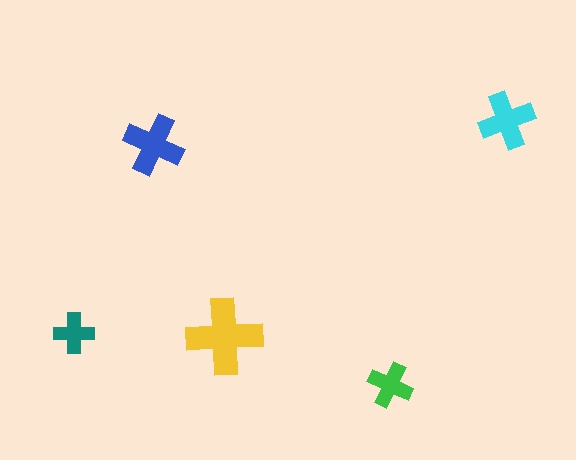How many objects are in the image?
There are 5 objects in the image.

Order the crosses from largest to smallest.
the yellow one, the blue one, the cyan one, the green one, the teal one.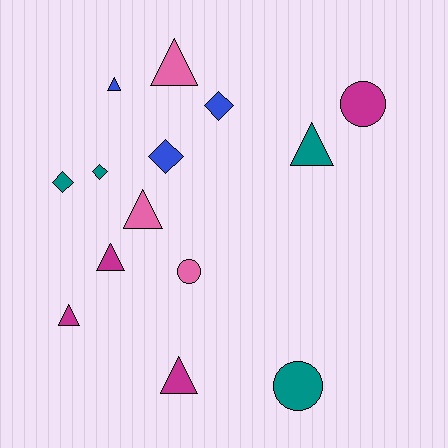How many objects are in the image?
There are 14 objects.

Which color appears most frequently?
Magenta, with 4 objects.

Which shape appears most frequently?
Triangle, with 7 objects.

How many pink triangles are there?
There are 2 pink triangles.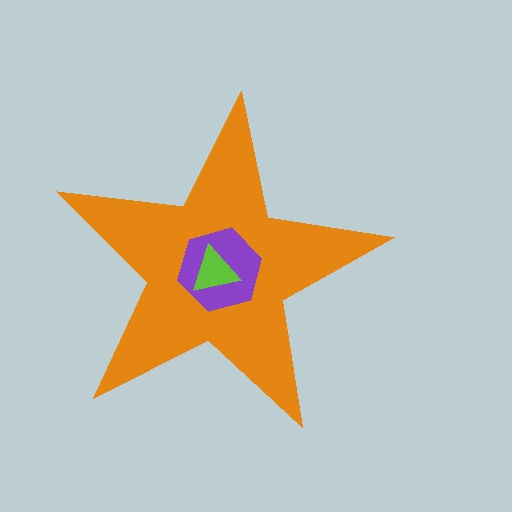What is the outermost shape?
The orange star.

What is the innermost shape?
The lime triangle.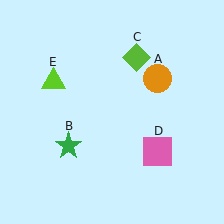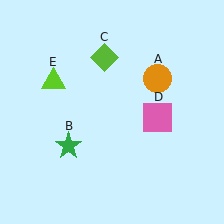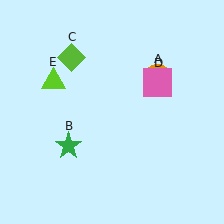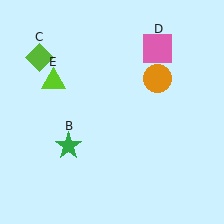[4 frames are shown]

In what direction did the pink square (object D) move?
The pink square (object D) moved up.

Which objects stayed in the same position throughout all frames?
Orange circle (object A) and green star (object B) and lime triangle (object E) remained stationary.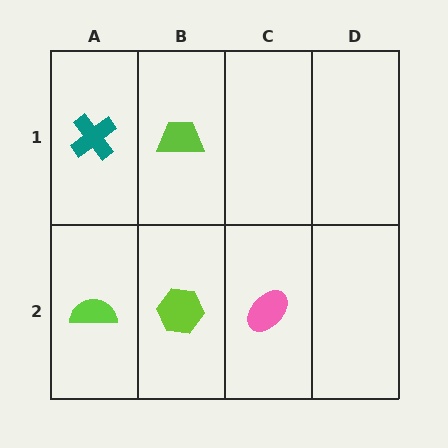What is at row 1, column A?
A teal cross.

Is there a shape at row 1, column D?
No, that cell is empty.